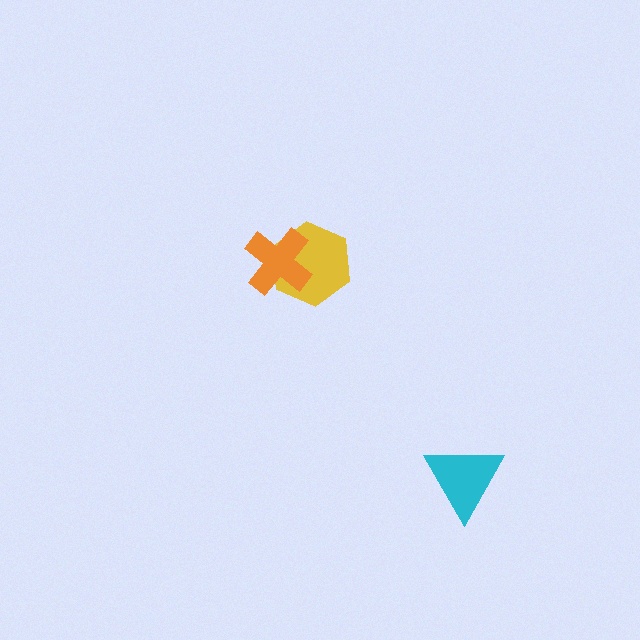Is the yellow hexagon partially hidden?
Yes, it is partially covered by another shape.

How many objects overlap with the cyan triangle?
0 objects overlap with the cyan triangle.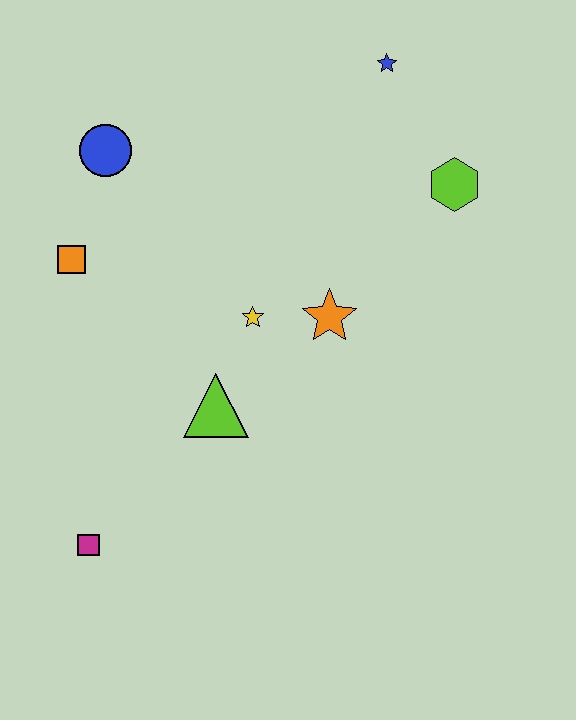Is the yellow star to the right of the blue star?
No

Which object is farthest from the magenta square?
The blue star is farthest from the magenta square.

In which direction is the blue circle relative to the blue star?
The blue circle is to the left of the blue star.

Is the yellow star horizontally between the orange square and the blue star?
Yes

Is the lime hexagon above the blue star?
No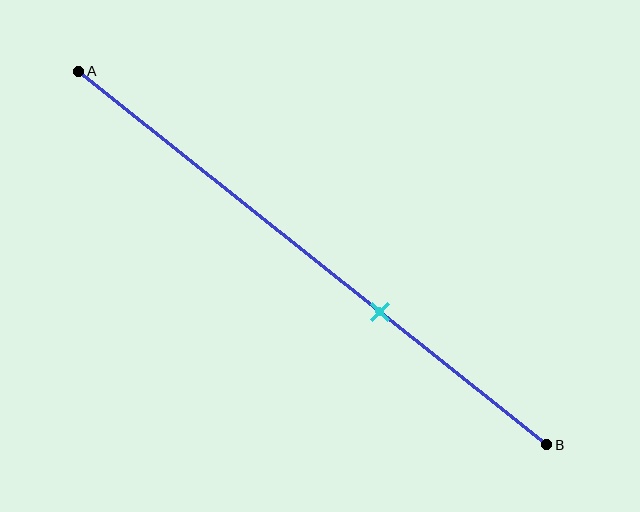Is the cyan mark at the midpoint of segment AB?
No, the mark is at about 65% from A, not at the 50% midpoint.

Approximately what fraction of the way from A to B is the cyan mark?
The cyan mark is approximately 65% of the way from A to B.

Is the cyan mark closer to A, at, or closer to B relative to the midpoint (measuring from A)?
The cyan mark is closer to point B than the midpoint of segment AB.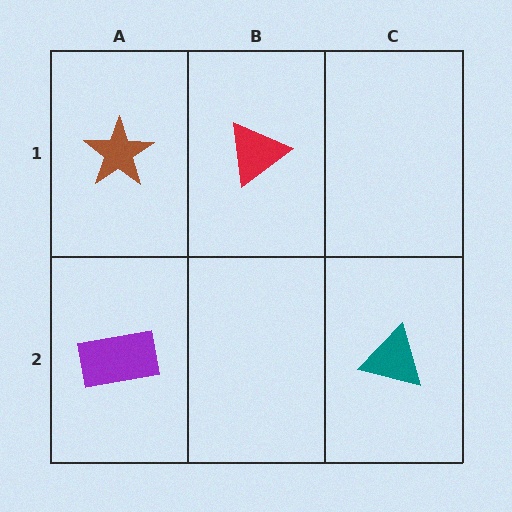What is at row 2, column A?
A purple rectangle.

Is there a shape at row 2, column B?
No, that cell is empty.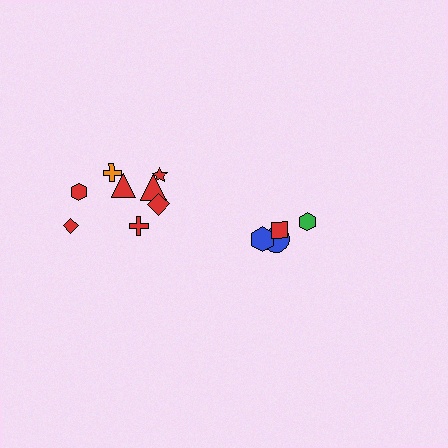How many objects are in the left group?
There are 8 objects.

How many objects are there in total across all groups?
There are 12 objects.